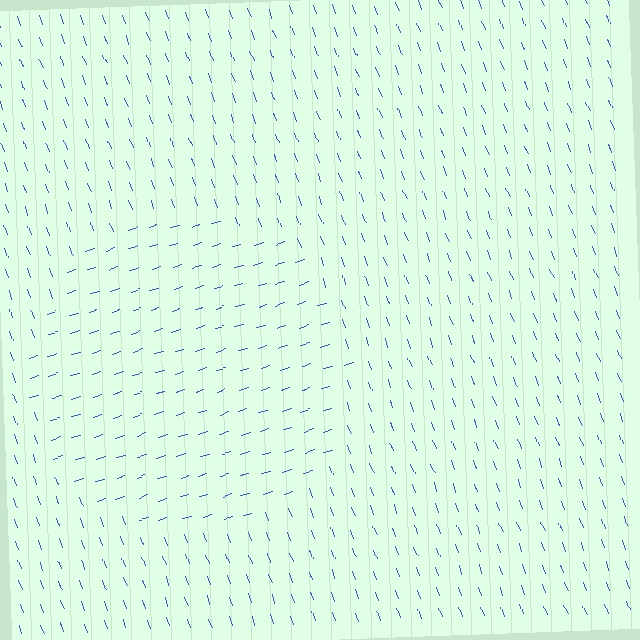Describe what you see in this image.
The image is filled with small blue line segments. A circle region in the image has lines oriented differently from the surrounding lines, creating a visible texture boundary.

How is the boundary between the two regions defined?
The boundary is defined purely by a change in line orientation (approximately 87 degrees difference). All lines are the same color and thickness.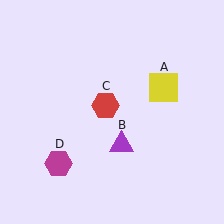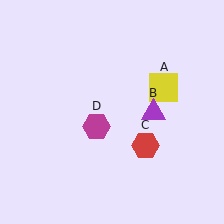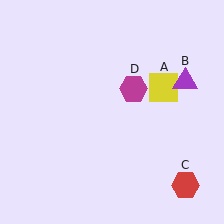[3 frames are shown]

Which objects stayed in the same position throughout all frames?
Yellow square (object A) remained stationary.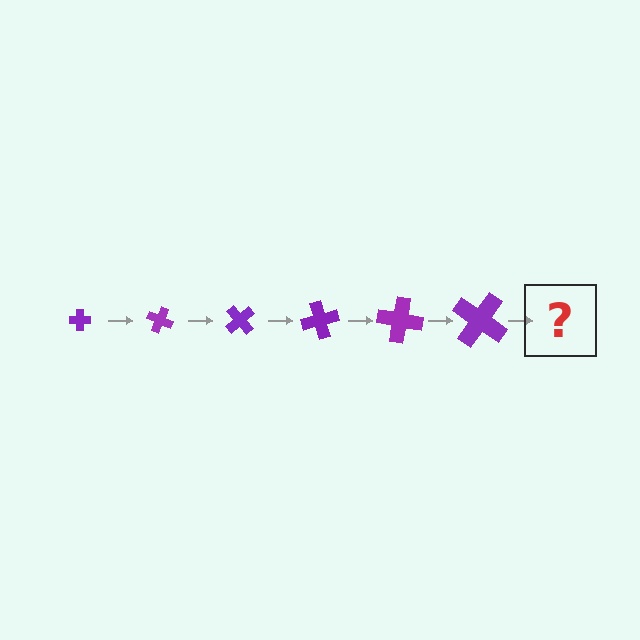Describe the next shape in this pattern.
It should be a cross, larger than the previous one and rotated 150 degrees from the start.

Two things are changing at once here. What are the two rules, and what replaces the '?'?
The two rules are that the cross grows larger each step and it rotates 25 degrees each step. The '?' should be a cross, larger than the previous one and rotated 150 degrees from the start.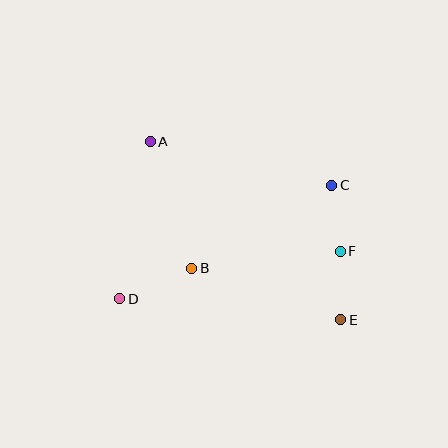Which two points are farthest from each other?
Points A and E are farthest from each other.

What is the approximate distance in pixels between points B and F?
The distance between B and F is approximately 149 pixels.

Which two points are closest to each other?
Points C and F are closest to each other.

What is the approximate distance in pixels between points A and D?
The distance between A and D is approximately 160 pixels.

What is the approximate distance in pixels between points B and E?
The distance between B and E is approximately 157 pixels.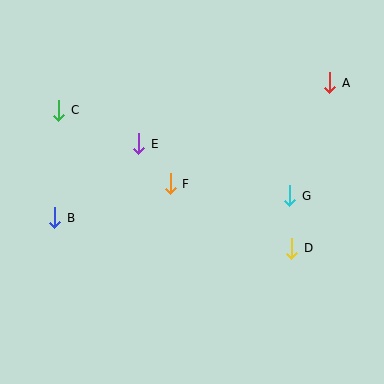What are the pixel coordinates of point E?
Point E is at (139, 144).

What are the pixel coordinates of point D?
Point D is at (292, 248).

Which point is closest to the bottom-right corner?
Point D is closest to the bottom-right corner.